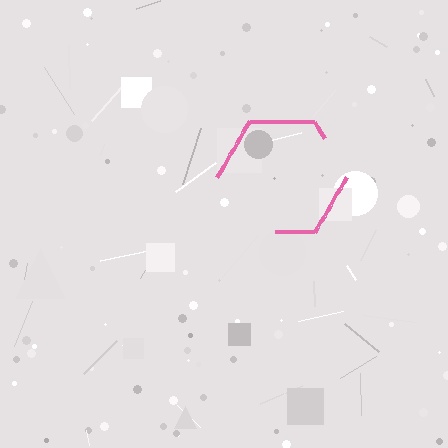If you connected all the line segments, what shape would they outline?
They would outline a hexagon.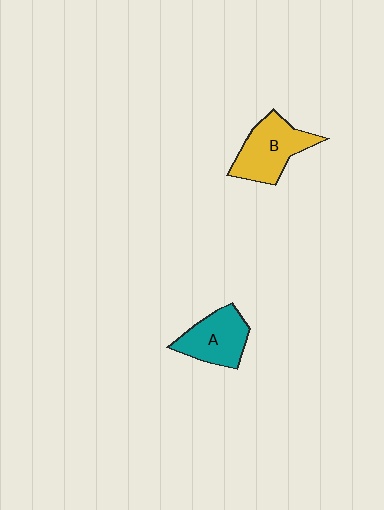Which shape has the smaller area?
Shape A (teal).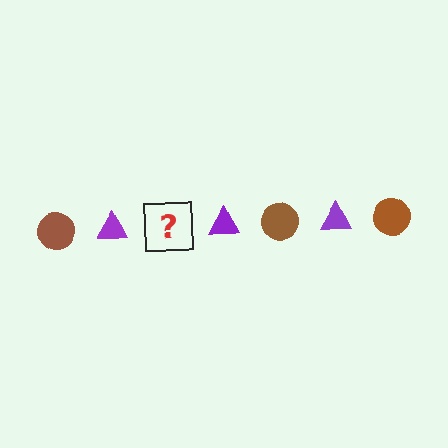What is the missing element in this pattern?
The missing element is a brown circle.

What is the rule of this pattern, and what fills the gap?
The rule is that the pattern alternates between brown circle and purple triangle. The gap should be filled with a brown circle.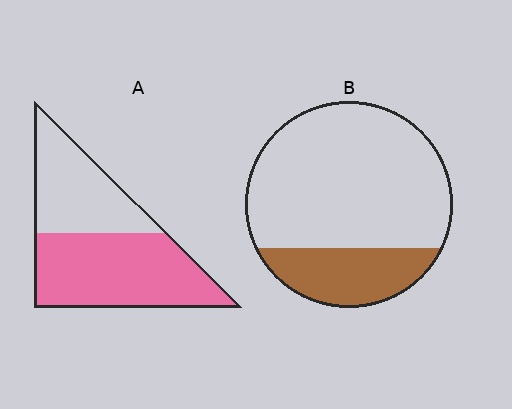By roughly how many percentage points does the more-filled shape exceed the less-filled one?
By roughly 35 percentage points (A over B).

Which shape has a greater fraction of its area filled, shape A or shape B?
Shape A.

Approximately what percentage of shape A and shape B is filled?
A is approximately 60% and B is approximately 25%.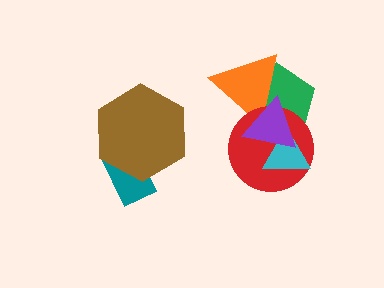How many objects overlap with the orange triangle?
3 objects overlap with the orange triangle.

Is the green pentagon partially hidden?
Yes, it is partially covered by another shape.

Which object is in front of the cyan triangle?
The purple triangle is in front of the cyan triangle.